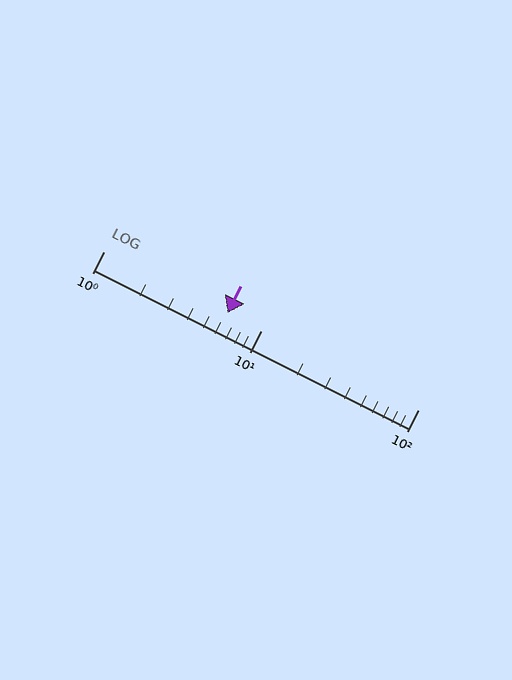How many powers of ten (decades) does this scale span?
The scale spans 2 decades, from 1 to 100.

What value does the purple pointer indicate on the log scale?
The pointer indicates approximately 6.1.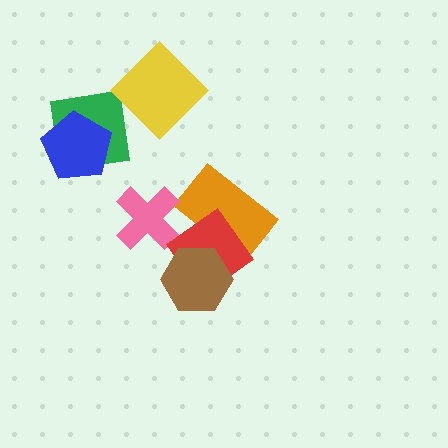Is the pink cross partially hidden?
No, no other shape covers it.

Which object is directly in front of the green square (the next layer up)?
The blue pentagon is directly in front of the green square.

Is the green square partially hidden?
Yes, it is partially covered by another shape.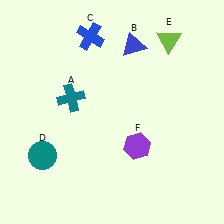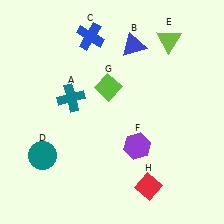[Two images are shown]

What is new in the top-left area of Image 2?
A lime diamond (G) was added in the top-left area of Image 2.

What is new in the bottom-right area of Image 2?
A red diamond (H) was added in the bottom-right area of Image 2.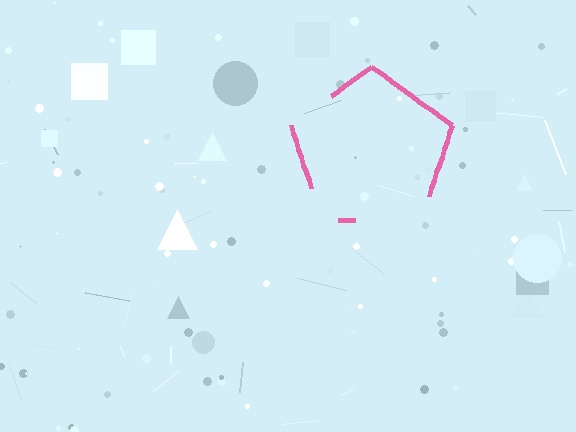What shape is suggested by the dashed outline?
The dashed outline suggests a pentagon.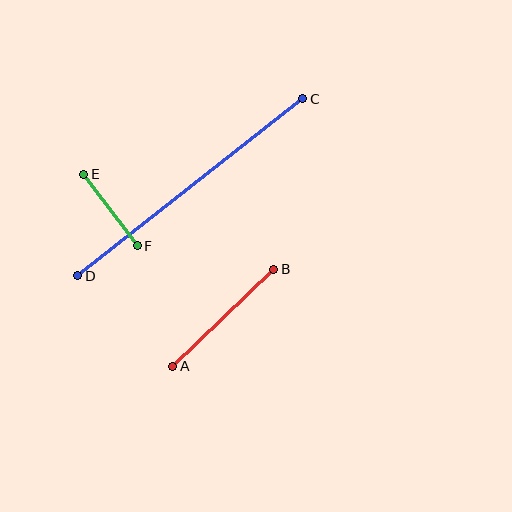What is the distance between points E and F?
The distance is approximately 89 pixels.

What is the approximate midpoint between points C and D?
The midpoint is at approximately (190, 187) pixels.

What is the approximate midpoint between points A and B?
The midpoint is at approximately (223, 318) pixels.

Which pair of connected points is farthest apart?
Points C and D are farthest apart.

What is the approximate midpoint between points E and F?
The midpoint is at approximately (110, 210) pixels.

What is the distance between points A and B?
The distance is approximately 140 pixels.